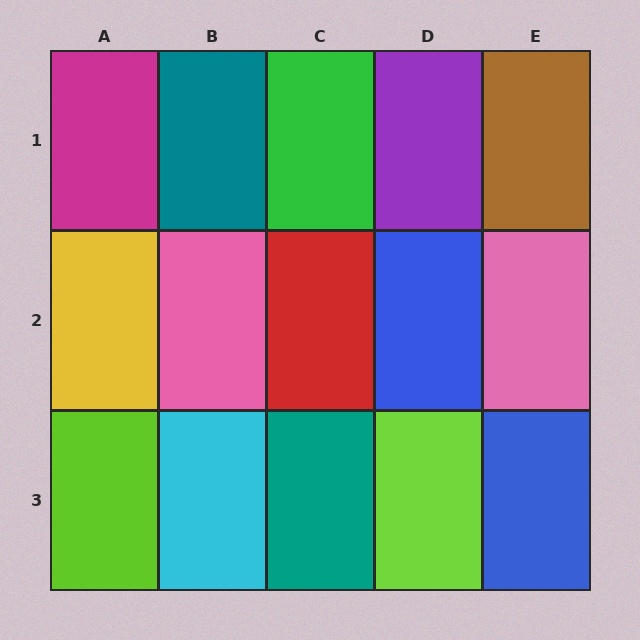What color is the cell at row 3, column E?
Blue.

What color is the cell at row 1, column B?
Teal.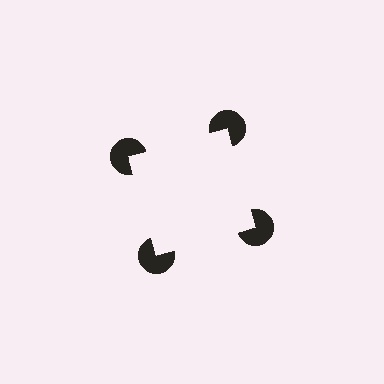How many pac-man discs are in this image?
There are 4 — one at each vertex of the illusory square.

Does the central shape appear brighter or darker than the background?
It typically appears slightly brighter than the background, even though no actual brightness change is drawn.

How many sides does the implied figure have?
4 sides.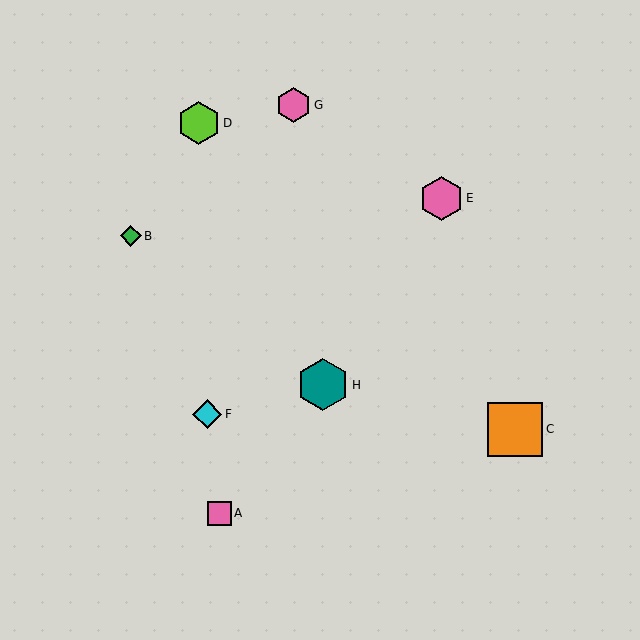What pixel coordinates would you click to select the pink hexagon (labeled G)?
Click at (293, 105) to select the pink hexagon G.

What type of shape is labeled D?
Shape D is a lime hexagon.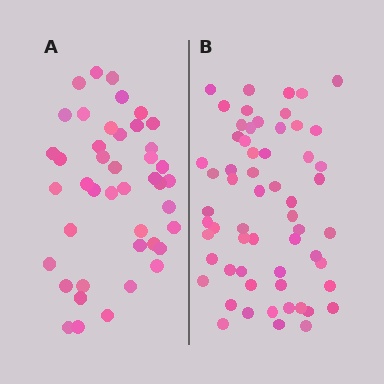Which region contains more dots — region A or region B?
Region B (the right region) has more dots.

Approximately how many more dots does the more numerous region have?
Region B has approximately 15 more dots than region A.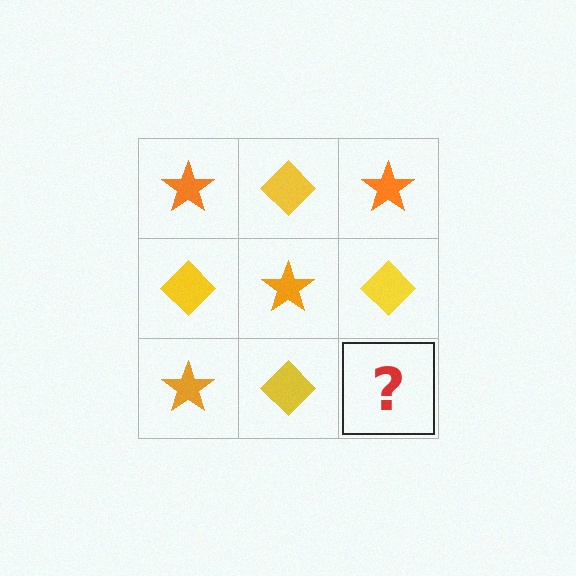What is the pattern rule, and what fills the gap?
The rule is that it alternates orange star and yellow diamond in a checkerboard pattern. The gap should be filled with an orange star.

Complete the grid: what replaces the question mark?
The question mark should be replaced with an orange star.